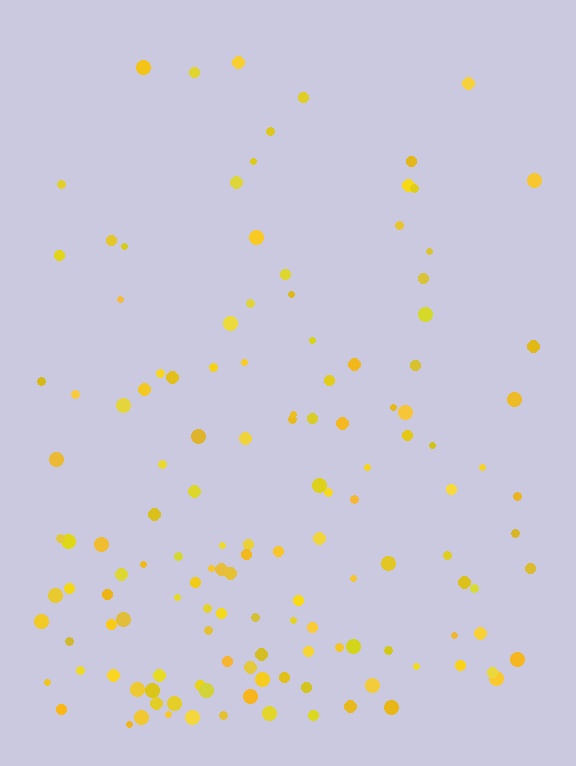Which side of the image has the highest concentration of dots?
The bottom.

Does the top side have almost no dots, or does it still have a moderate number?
Still a moderate number, just noticeably fewer than the bottom.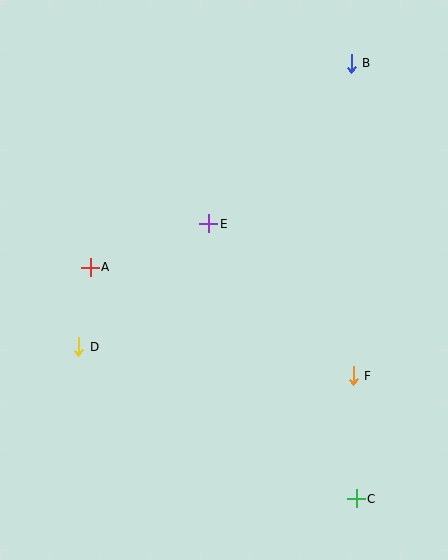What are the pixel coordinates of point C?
Point C is at (356, 499).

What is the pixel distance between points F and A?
The distance between F and A is 285 pixels.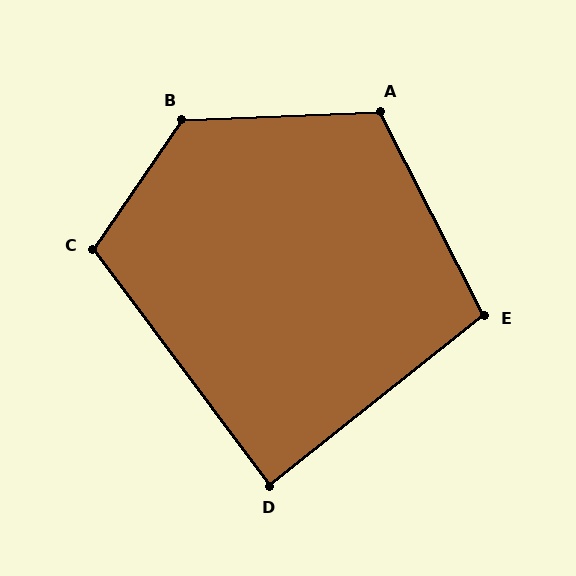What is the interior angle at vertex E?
Approximately 101 degrees (obtuse).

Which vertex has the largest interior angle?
B, at approximately 127 degrees.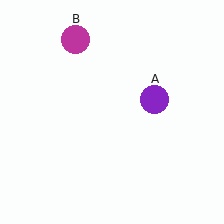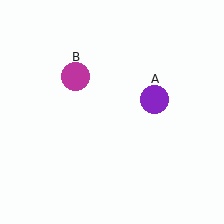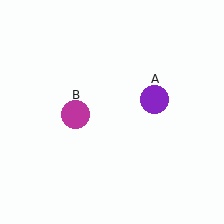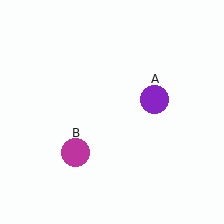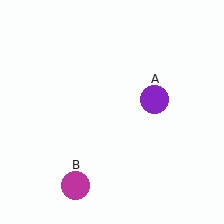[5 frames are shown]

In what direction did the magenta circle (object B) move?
The magenta circle (object B) moved down.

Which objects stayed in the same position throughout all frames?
Purple circle (object A) remained stationary.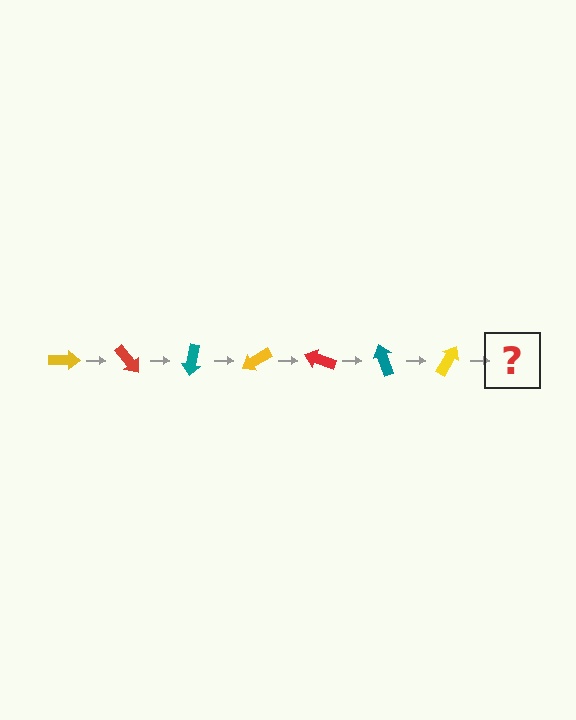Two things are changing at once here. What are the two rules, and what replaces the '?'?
The two rules are that it rotates 50 degrees each step and the color cycles through yellow, red, and teal. The '?' should be a red arrow, rotated 350 degrees from the start.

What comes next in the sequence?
The next element should be a red arrow, rotated 350 degrees from the start.